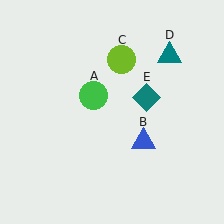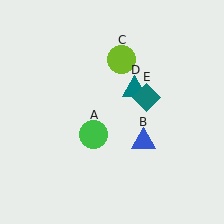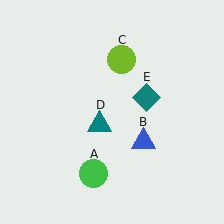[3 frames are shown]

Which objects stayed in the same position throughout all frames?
Blue triangle (object B) and lime circle (object C) and teal diamond (object E) remained stationary.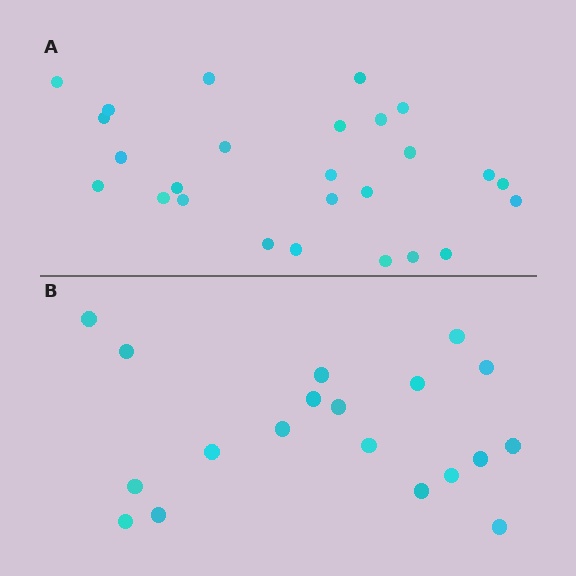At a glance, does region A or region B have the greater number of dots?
Region A (the top region) has more dots.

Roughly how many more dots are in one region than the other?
Region A has roughly 8 or so more dots than region B.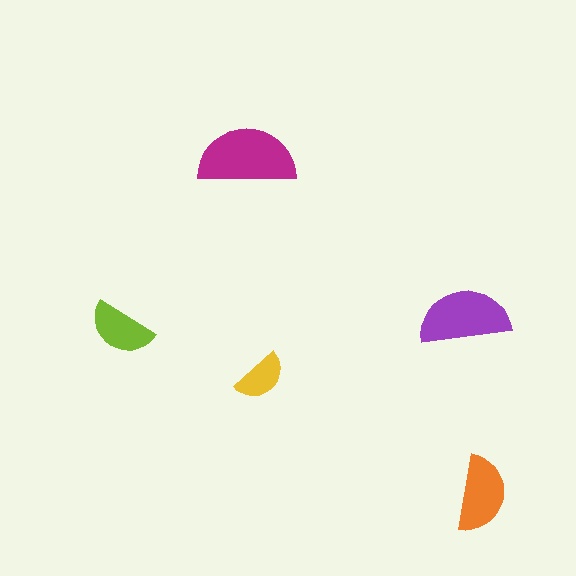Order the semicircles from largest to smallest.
the magenta one, the purple one, the orange one, the lime one, the yellow one.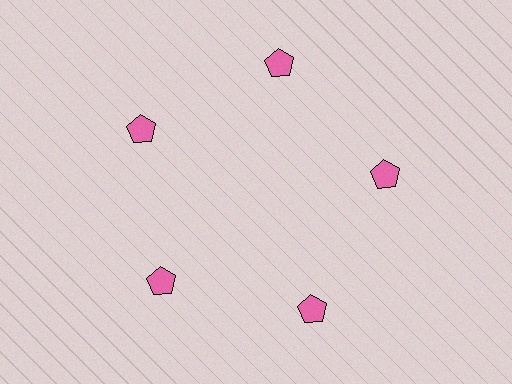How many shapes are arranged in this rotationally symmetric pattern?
There are 5 shapes, arranged in 5 groups of 1.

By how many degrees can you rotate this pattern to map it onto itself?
The pattern maps onto itself every 72 degrees of rotation.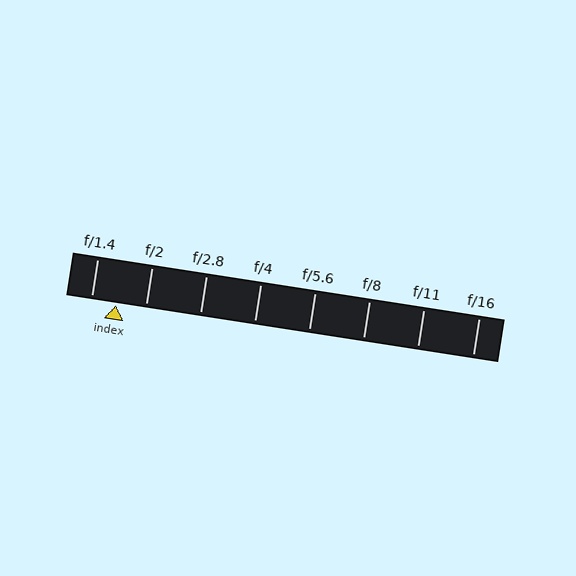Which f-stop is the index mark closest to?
The index mark is closest to f/1.4.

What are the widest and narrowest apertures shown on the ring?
The widest aperture shown is f/1.4 and the narrowest is f/16.